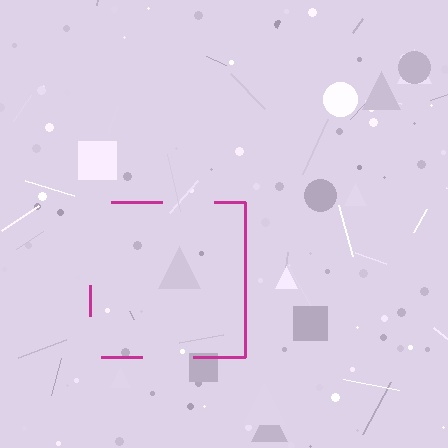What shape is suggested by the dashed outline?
The dashed outline suggests a square.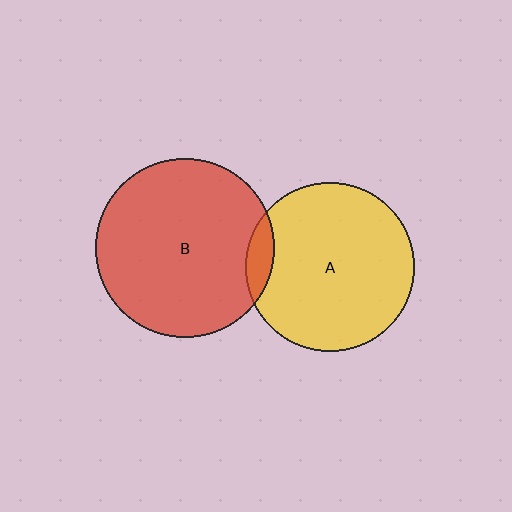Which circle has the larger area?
Circle B (red).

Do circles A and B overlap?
Yes.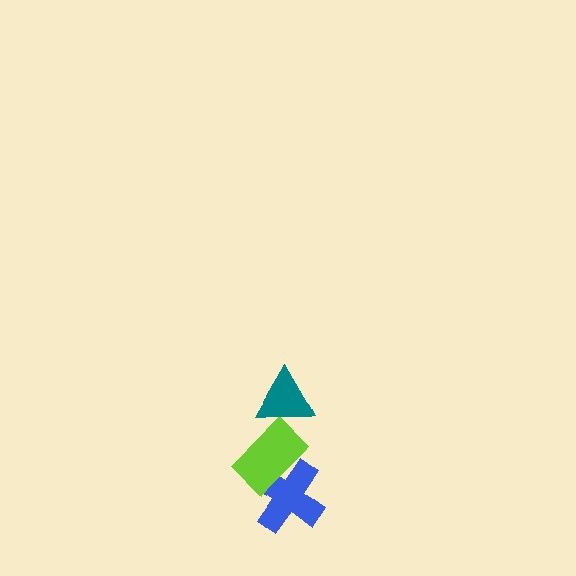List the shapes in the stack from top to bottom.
From top to bottom: the teal triangle, the lime rectangle, the blue cross.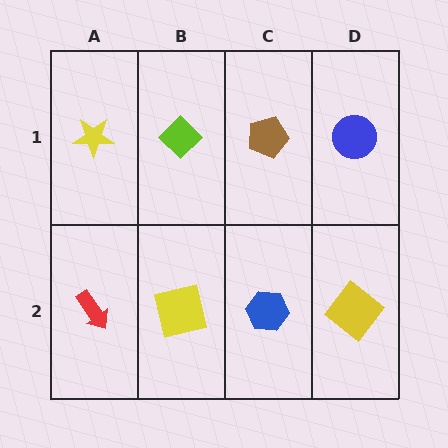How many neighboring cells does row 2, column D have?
2.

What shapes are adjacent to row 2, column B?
A lime diamond (row 1, column B), a red arrow (row 2, column A), a blue hexagon (row 2, column C).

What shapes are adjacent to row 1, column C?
A blue hexagon (row 2, column C), a lime diamond (row 1, column B), a blue circle (row 1, column D).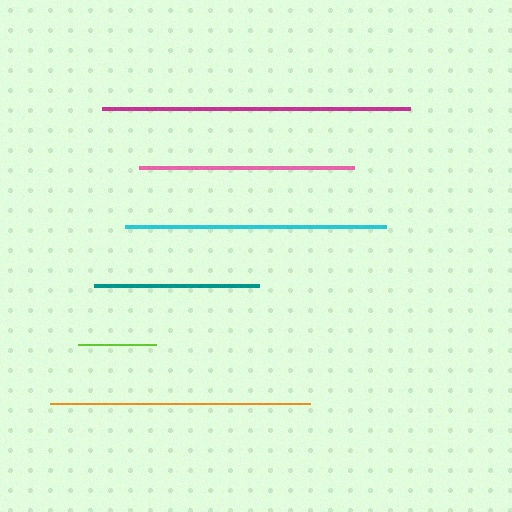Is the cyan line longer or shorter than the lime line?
The cyan line is longer than the lime line.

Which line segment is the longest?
The magenta line is the longest at approximately 308 pixels.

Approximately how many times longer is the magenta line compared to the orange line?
The magenta line is approximately 1.2 times the length of the orange line.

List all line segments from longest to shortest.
From longest to shortest: magenta, cyan, orange, pink, teal, lime.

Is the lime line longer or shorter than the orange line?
The orange line is longer than the lime line.